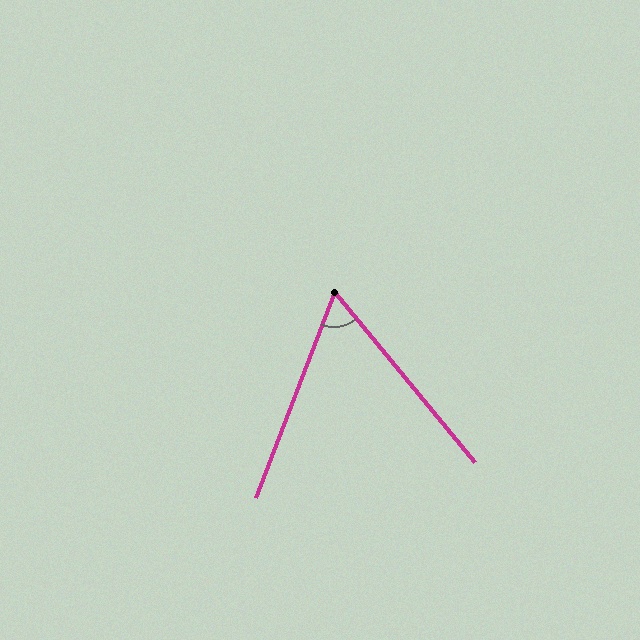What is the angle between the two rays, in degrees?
Approximately 61 degrees.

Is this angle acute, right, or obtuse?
It is acute.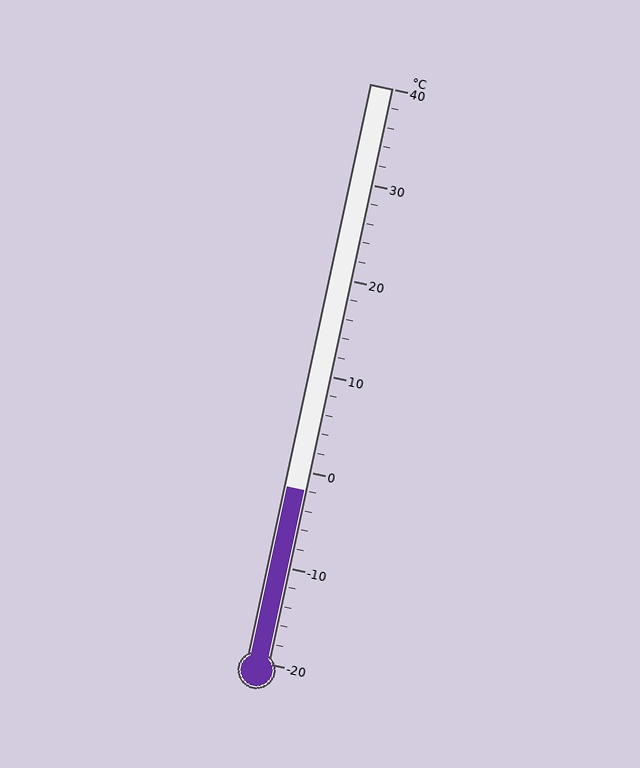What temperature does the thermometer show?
The thermometer shows approximately -2°C.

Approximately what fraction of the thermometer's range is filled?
The thermometer is filled to approximately 30% of its range.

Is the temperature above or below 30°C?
The temperature is below 30°C.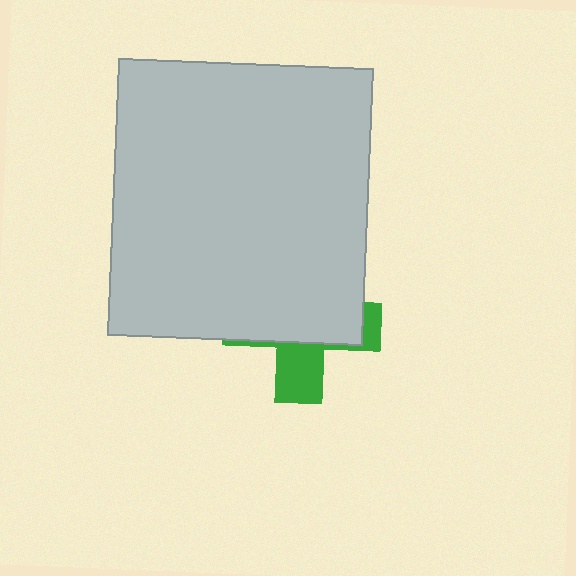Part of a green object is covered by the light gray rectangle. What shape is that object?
It is a cross.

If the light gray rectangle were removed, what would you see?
You would see the complete green cross.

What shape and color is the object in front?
The object in front is a light gray rectangle.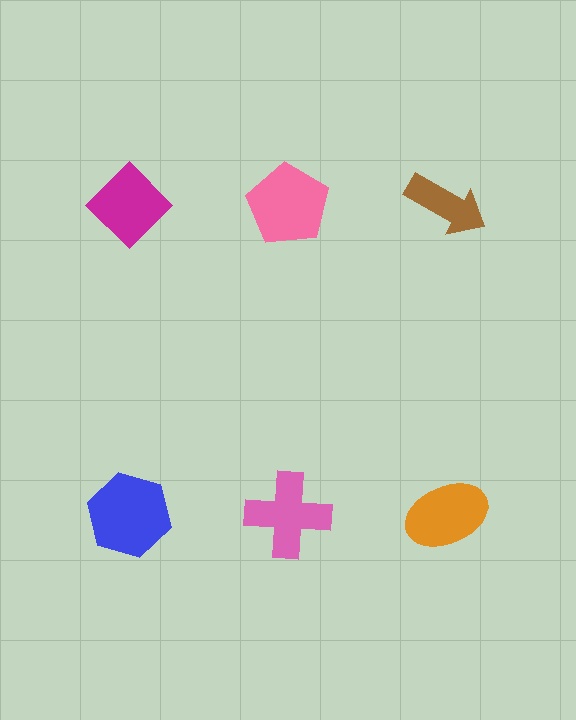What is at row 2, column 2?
A pink cross.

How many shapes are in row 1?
3 shapes.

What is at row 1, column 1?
A magenta diamond.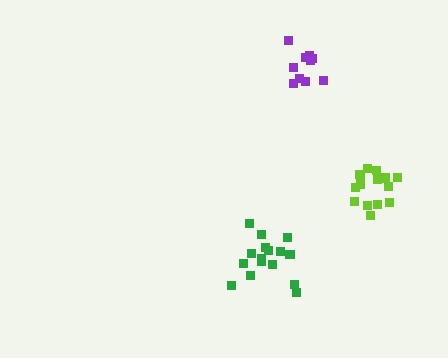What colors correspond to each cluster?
The clusters are colored: green, purple, lime.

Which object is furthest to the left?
The green cluster is leftmost.